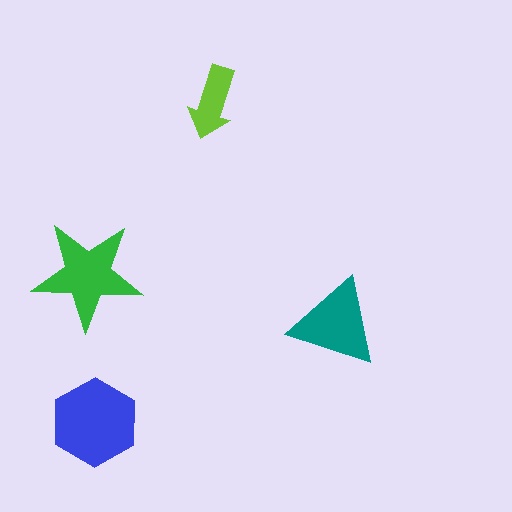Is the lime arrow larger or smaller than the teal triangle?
Smaller.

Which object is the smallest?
The lime arrow.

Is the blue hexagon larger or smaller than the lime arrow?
Larger.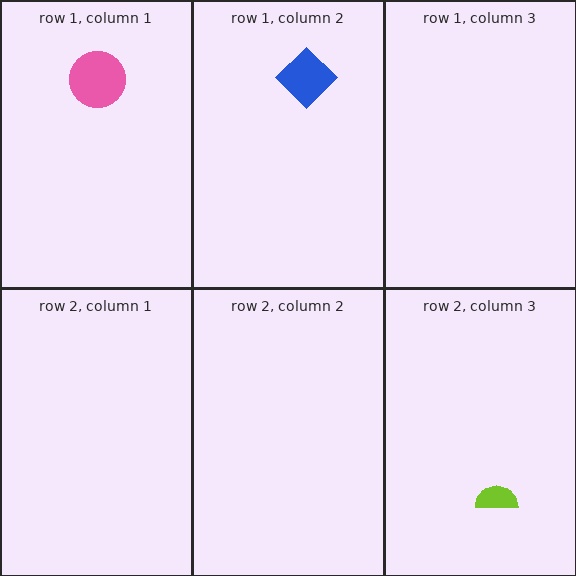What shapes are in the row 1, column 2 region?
The blue diamond.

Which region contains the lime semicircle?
The row 2, column 3 region.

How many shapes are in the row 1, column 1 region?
1.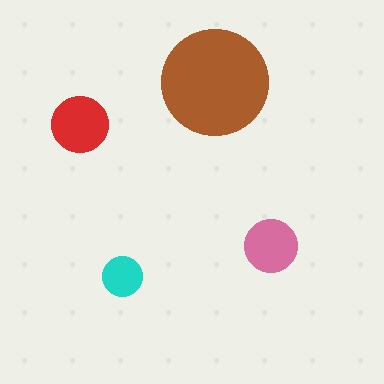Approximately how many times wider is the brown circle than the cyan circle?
About 2.5 times wider.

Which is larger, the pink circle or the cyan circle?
The pink one.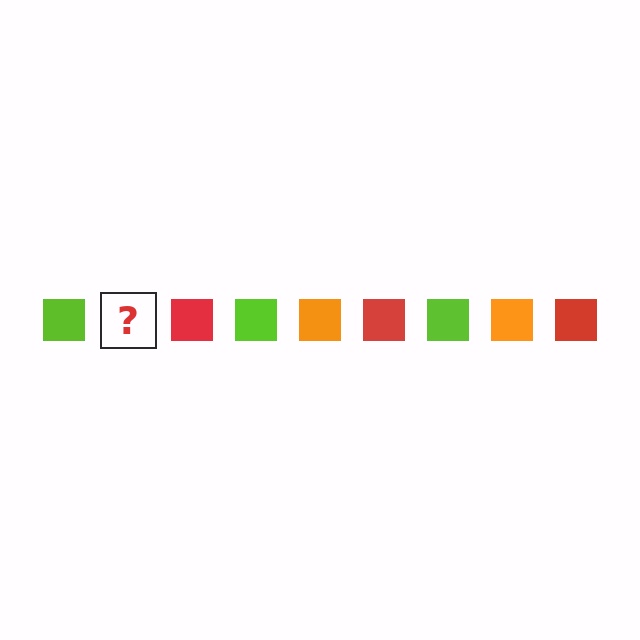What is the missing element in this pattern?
The missing element is an orange square.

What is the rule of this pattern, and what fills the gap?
The rule is that the pattern cycles through lime, orange, red squares. The gap should be filled with an orange square.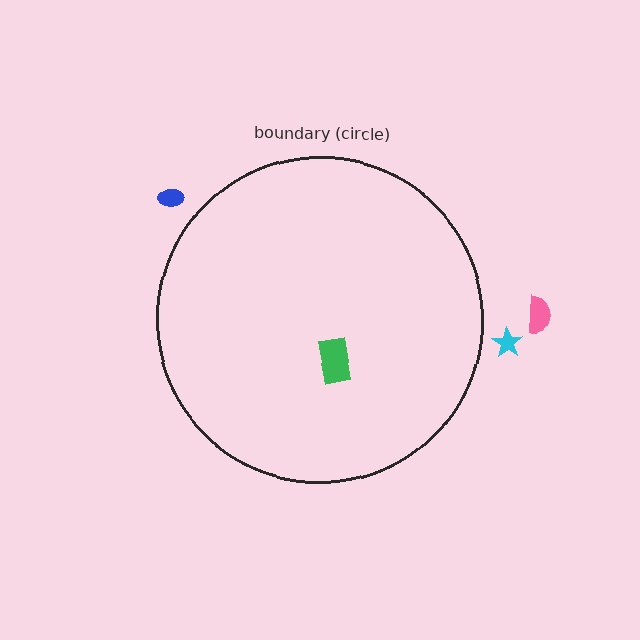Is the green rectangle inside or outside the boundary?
Inside.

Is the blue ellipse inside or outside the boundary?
Outside.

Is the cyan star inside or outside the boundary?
Outside.